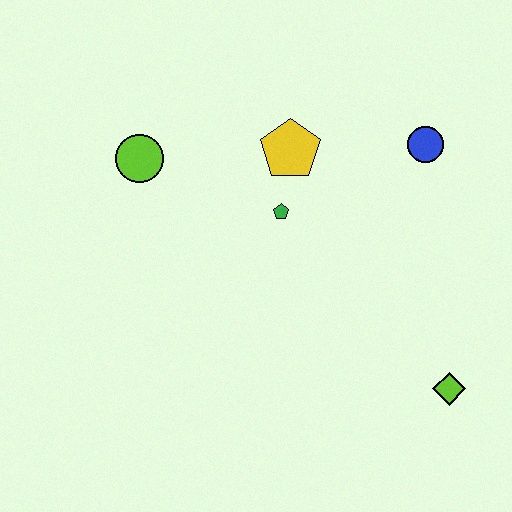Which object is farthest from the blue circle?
The lime circle is farthest from the blue circle.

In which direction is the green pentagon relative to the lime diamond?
The green pentagon is above the lime diamond.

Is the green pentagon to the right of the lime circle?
Yes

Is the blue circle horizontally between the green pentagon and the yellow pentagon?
No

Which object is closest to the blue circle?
The yellow pentagon is closest to the blue circle.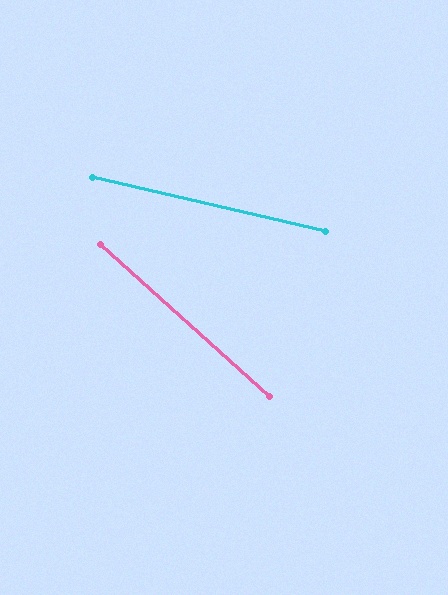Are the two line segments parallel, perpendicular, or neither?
Neither parallel nor perpendicular — they differ by about 29°.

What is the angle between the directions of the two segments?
Approximately 29 degrees.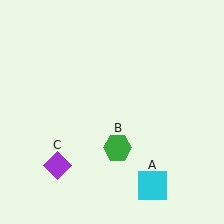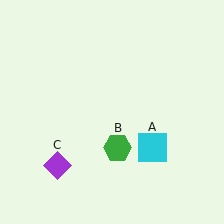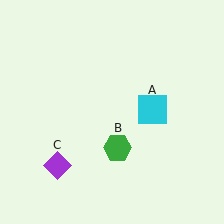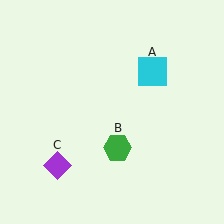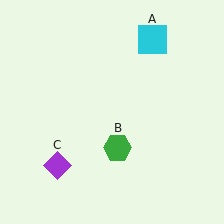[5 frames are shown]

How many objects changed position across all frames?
1 object changed position: cyan square (object A).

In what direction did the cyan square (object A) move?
The cyan square (object A) moved up.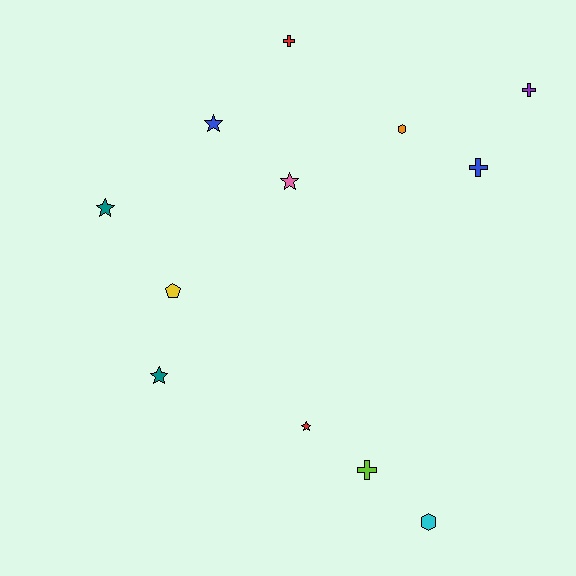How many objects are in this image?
There are 12 objects.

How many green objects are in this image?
There are no green objects.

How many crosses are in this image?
There are 4 crosses.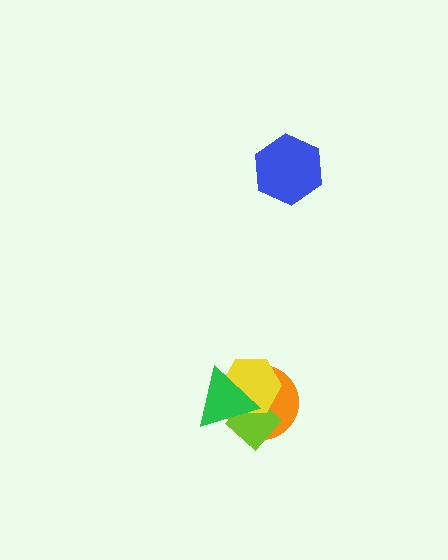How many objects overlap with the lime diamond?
3 objects overlap with the lime diamond.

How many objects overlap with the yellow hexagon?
3 objects overlap with the yellow hexagon.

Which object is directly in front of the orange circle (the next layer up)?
The lime diamond is directly in front of the orange circle.